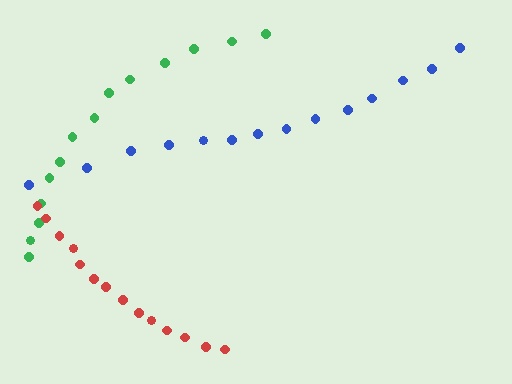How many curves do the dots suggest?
There are 3 distinct paths.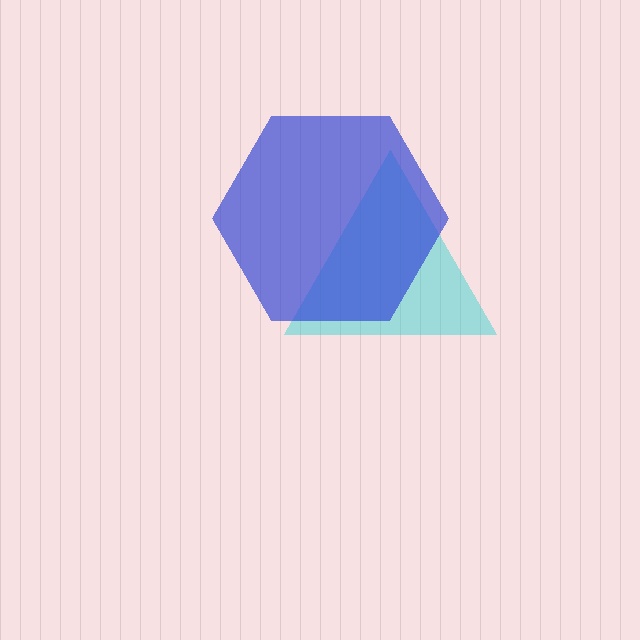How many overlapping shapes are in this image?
There are 2 overlapping shapes in the image.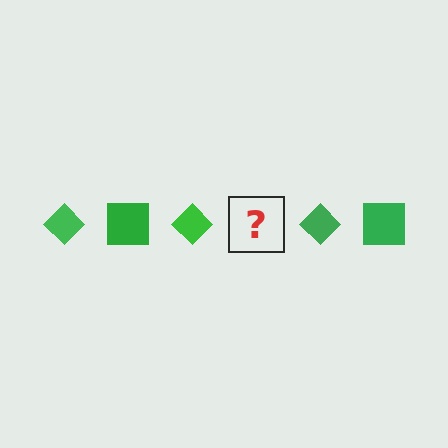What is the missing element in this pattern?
The missing element is a green square.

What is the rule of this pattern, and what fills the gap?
The rule is that the pattern cycles through diamond, square shapes in green. The gap should be filled with a green square.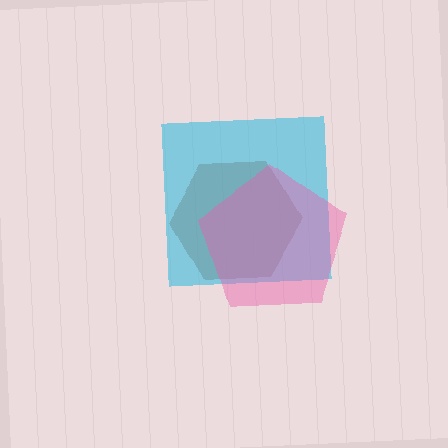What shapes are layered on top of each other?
The layered shapes are: a brown hexagon, a cyan square, a pink pentagon.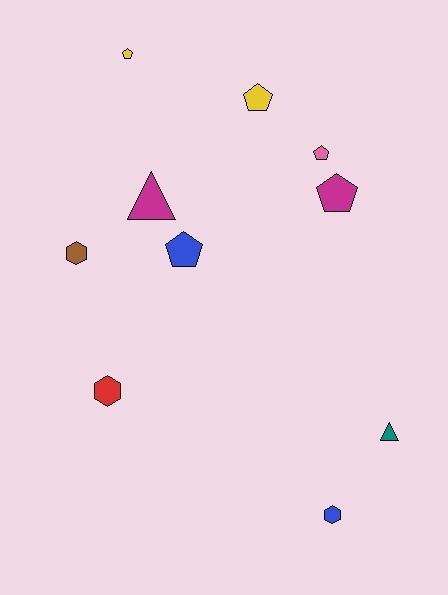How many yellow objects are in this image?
There are 2 yellow objects.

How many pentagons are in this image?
There are 5 pentagons.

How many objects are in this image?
There are 10 objects.